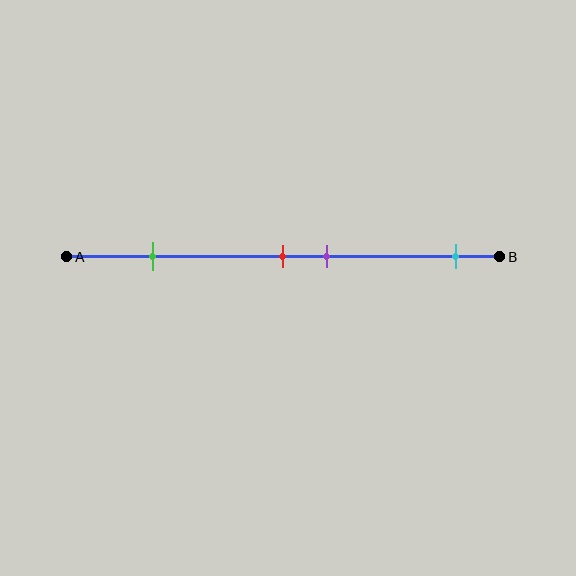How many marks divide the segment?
There are 4 marks dividing the segment.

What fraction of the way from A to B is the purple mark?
The purple mark is approximately 60% (0.6) of the way from A to B.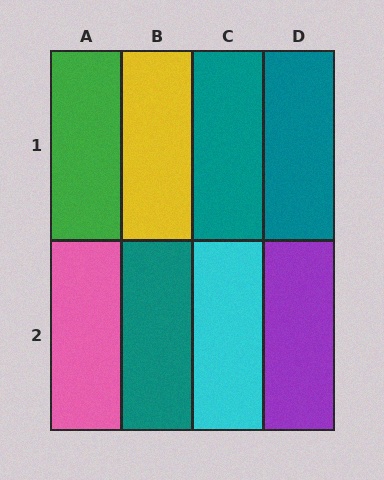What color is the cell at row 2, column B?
Teal.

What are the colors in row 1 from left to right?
Green, yellow, teal, teal.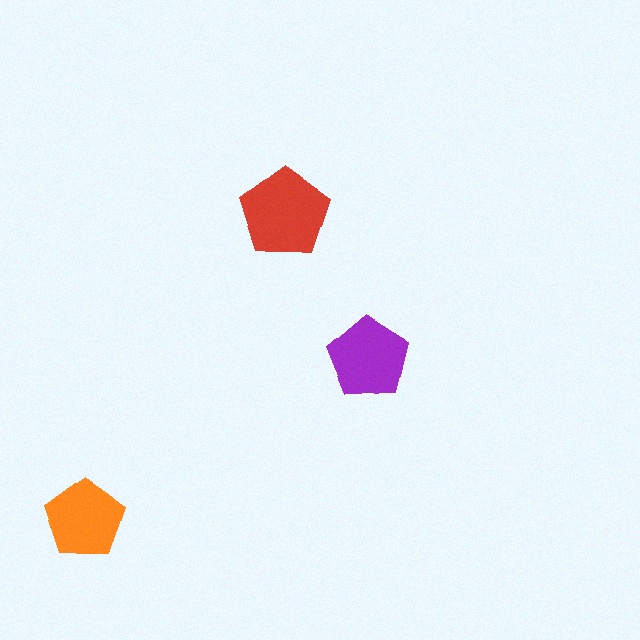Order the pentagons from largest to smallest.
the red one, the purple one, the orange one.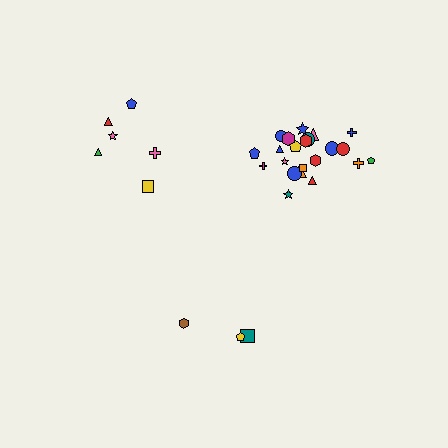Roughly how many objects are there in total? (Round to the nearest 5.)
Roughly 30 objects in total.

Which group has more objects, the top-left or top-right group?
The top-right group.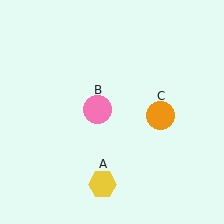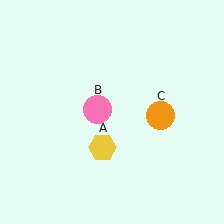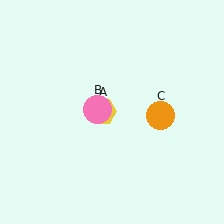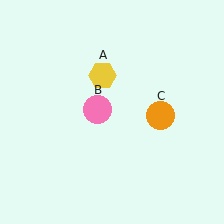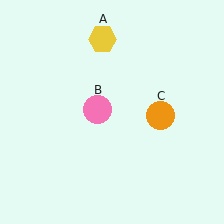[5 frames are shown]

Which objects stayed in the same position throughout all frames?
Pink circle (object B) and orange circle (object C) remained stationary.